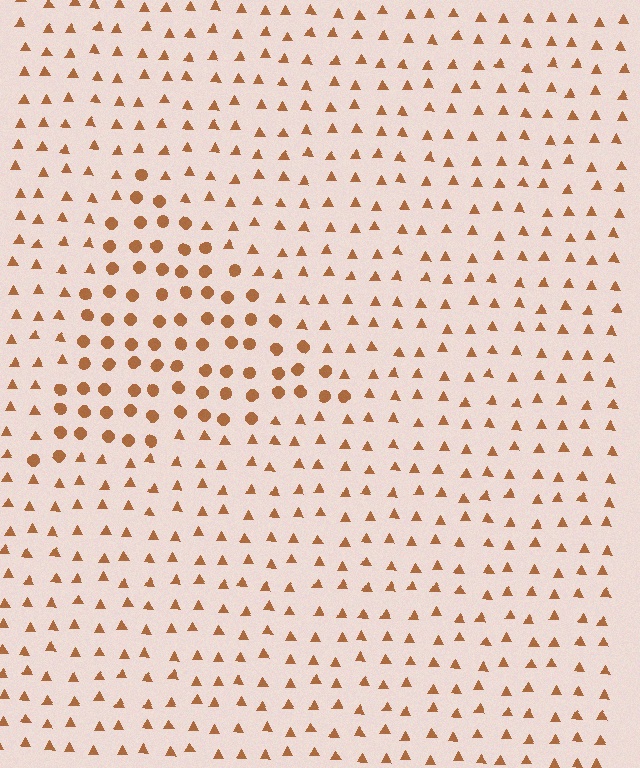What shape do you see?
I see a triangle.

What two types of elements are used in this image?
The image uses circles inside the triangle region and triangles outside it.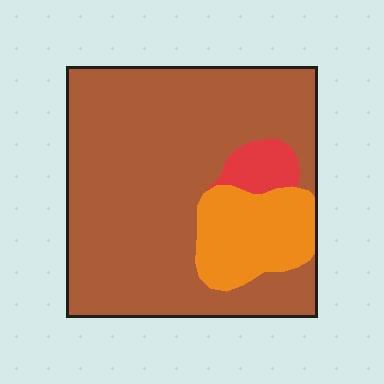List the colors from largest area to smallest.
From largest to smallest: brown, orange, red.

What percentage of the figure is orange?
Orange covers 17% of the figure.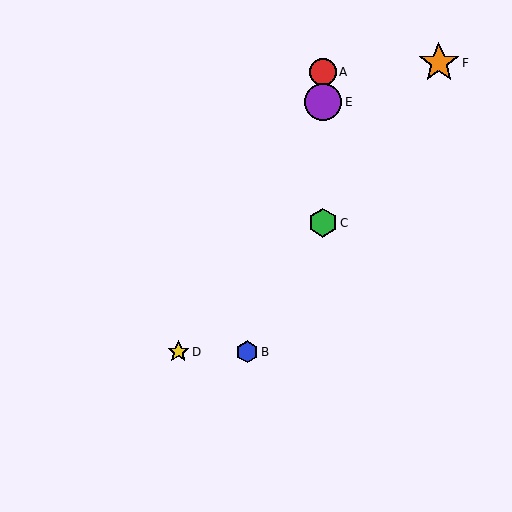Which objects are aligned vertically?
Objects A, C, E are aligned vertically.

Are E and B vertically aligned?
No, E is at x≈323 and B is at x≈247.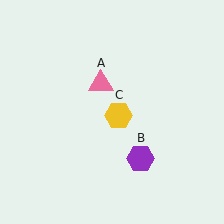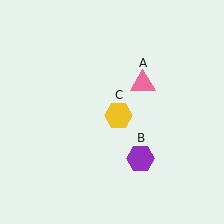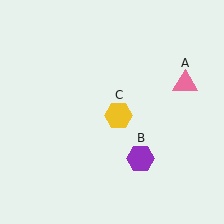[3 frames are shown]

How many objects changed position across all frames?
1 object changed position: pink triangle (object A).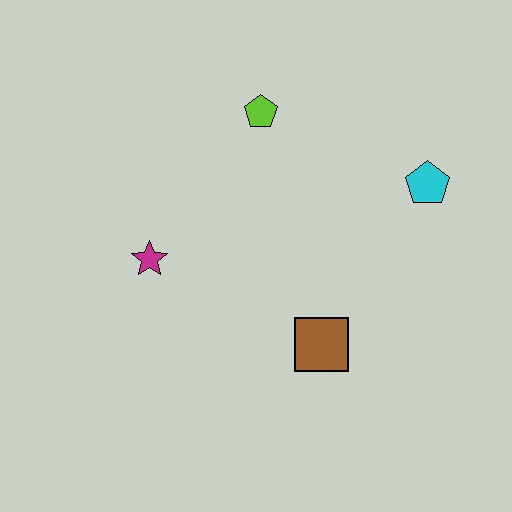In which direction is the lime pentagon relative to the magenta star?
The lime pentagon is above the magenta star.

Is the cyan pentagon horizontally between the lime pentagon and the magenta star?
No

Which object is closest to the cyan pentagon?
The lime pentagon is closest to the cyan pentagon.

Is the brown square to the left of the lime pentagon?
No